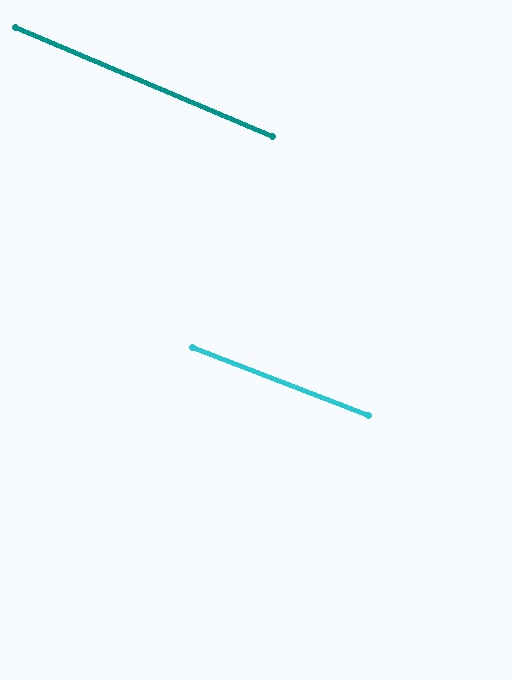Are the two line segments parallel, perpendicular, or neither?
Parallel — their directions differ by only 1.9°.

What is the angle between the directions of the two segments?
Approximately 2 degrees.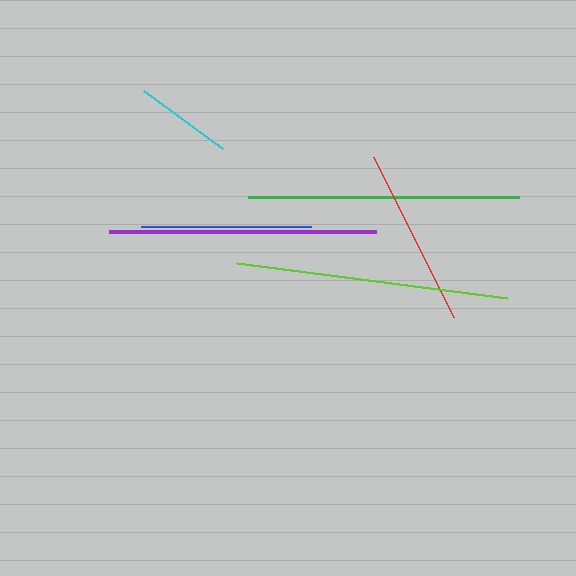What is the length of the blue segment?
The blue segment is approximately 170 pixels long.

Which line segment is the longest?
The lime line is the longest at approximately 272 pixels.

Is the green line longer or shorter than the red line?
The green line is longer than the red line.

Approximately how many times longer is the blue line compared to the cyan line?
The blue line is approximately 1.7 times the length of the cyan line.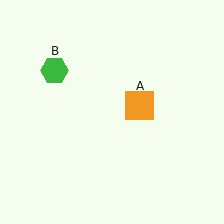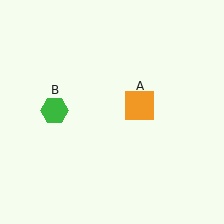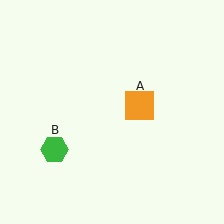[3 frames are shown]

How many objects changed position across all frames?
1 object changed position: green hexagon (object B).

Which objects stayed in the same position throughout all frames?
Orange square (object A) remained stationary.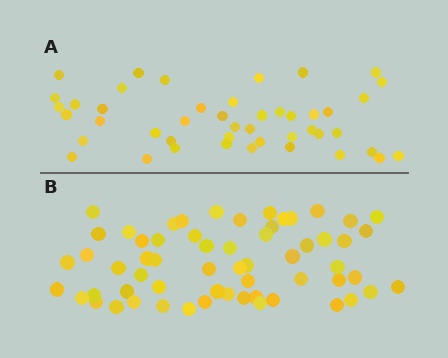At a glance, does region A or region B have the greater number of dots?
Region B (the bottom region) has more dots.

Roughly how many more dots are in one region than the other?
Region B has approximately 15 more dots than region A.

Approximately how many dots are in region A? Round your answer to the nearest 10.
About 40 dots. (The exact count is 45, which rounds to 40.)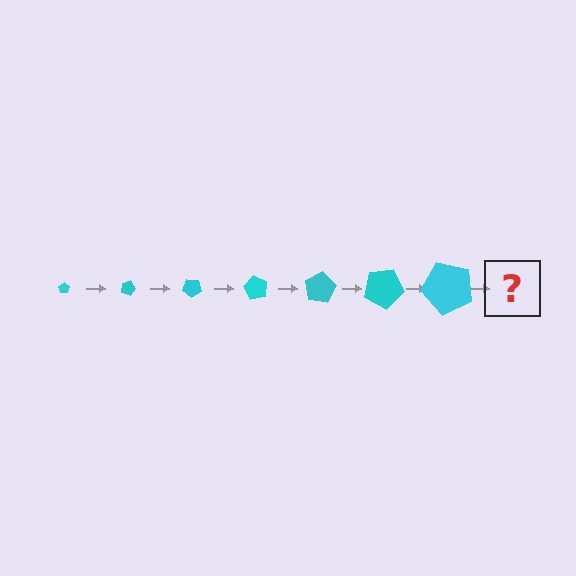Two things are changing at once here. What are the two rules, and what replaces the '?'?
The two rules are that the pentagon grows larger each step and it rotates 20 degrees each step. The '?' should be a pentagon, larger than the previous one and rotated 140 degrees from the start.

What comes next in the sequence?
The next element should be a pentagon, larger than the previous one and rotated 140 degrees from the start.